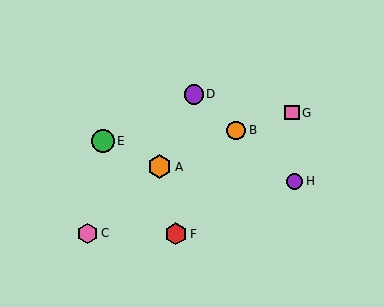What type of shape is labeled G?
Shape G is a pink square.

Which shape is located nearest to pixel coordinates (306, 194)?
The purple circle (labeled H) at (295, 181) is nearest to that location.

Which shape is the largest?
The orange hexagon (labeled A) is the largest.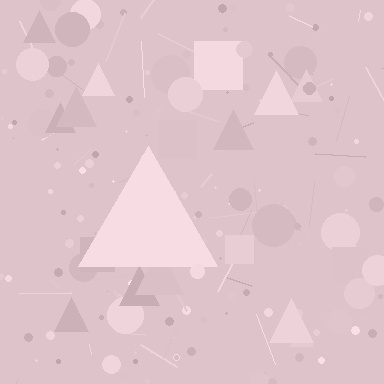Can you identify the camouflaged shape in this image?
The camouflaged shape is a triangle.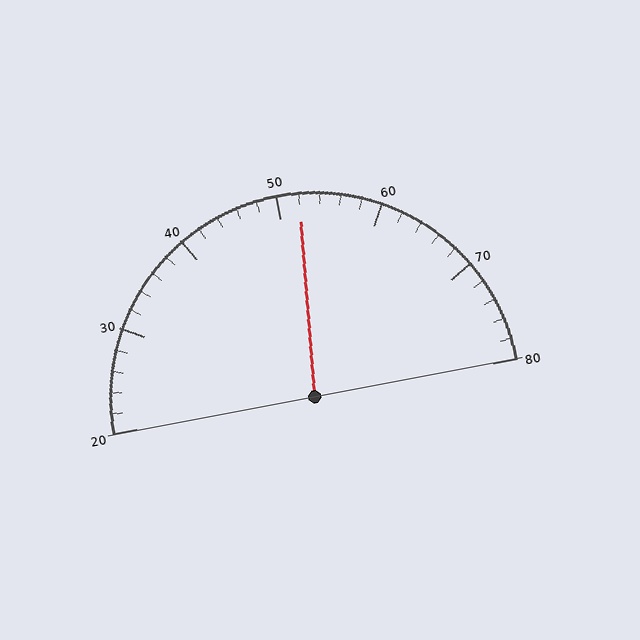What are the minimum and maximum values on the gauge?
The gauge ranges from 20 to 80.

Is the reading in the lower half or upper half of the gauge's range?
The reading is in the upper half of the range (20 to 80).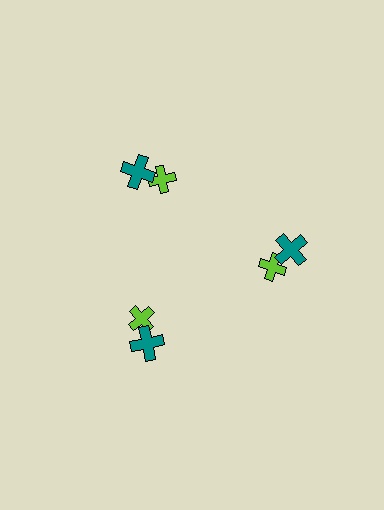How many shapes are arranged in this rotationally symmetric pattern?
There are 6 shapes, arranged in 3 groups of 2.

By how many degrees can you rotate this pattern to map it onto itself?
The pattern maps onto itself every 120 degrees of rotation.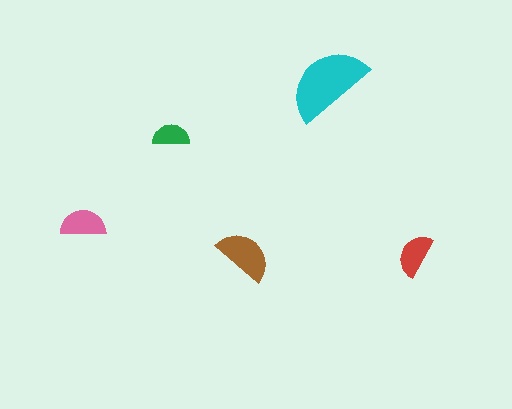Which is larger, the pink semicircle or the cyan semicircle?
The cyan one.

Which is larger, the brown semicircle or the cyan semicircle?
The cyan one.